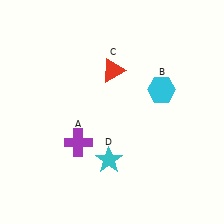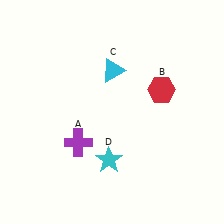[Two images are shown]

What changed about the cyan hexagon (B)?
In Image 1, B is cyan. In Image 2, it changed to red.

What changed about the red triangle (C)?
In Image 1, C is red. In Image 2, it changed to cyan.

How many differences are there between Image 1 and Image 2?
There are 2 differences between the two images.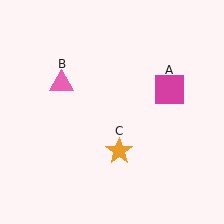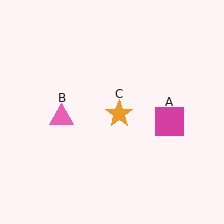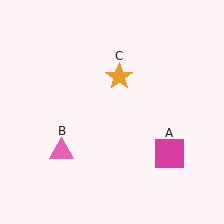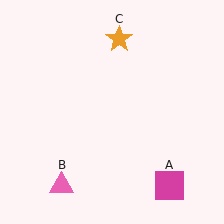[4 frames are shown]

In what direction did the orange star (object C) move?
The orange star (object C) moved up.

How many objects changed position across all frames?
3 objects changed position: magenta square (object A), pink triangle (object B), orange star (object C).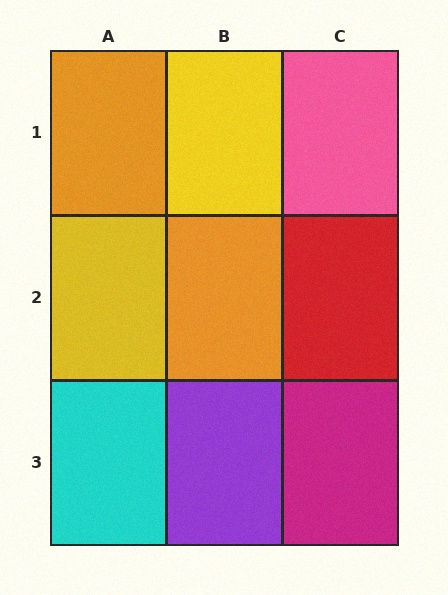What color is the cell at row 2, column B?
Orange.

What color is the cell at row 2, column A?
Yellow.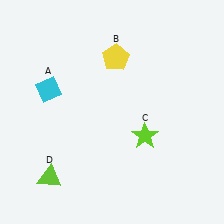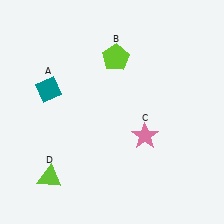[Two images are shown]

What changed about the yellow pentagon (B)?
In Image 1, B is yellow. In Image 2, it changed to lime.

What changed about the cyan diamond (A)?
In Image 1, A is cyan. In Image 2, it changed to teal.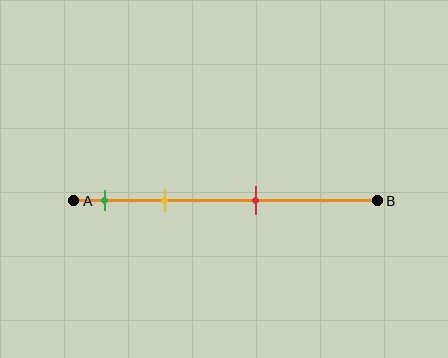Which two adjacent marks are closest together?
The green and yellow marks are the closest adjacent pair.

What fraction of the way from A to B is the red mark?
The red mark is approximately 60% (0.6) of the way from A to B.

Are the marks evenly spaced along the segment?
No, the marks are not evenly spaced.